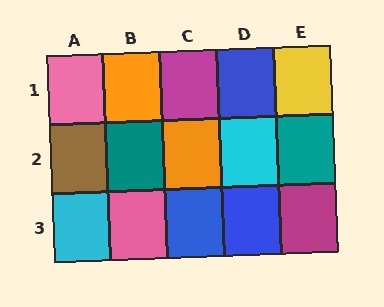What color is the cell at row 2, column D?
Cyan.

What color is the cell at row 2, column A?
Brown.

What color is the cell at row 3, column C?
Blue.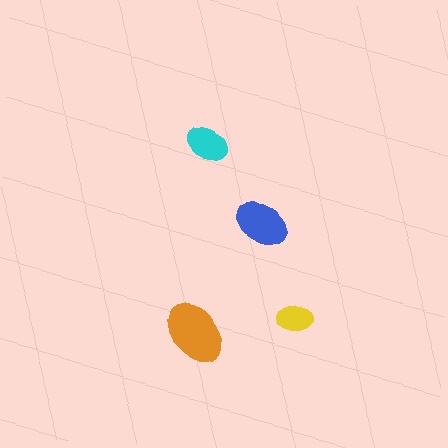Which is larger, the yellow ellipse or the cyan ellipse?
The cyan one.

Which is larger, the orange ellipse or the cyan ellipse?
The orange one.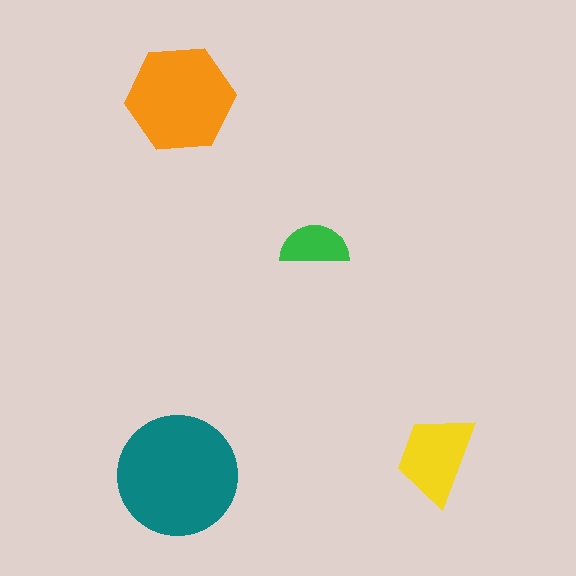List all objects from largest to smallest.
The teal circle, the orange hexagon, the yellow trapezoid, the green semicircle.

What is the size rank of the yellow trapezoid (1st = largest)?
3rd.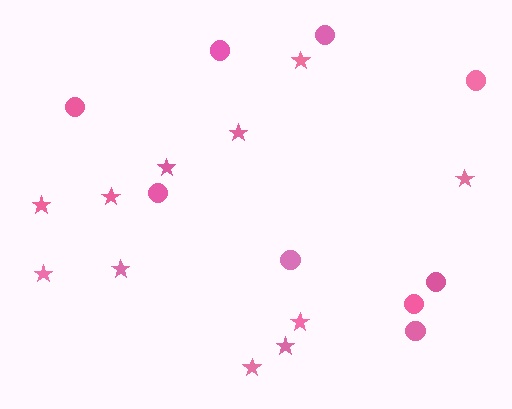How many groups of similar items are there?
There are 2 groups: one group of stars (11) and one group of circles (9).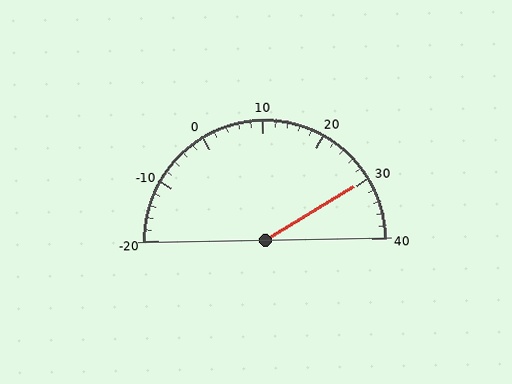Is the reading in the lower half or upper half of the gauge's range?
The reading is in the upper half of the range (-20 to 40).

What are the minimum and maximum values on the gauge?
The gauge ranges from -20 to 40.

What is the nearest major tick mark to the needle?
The nearest major tick mark is 30.